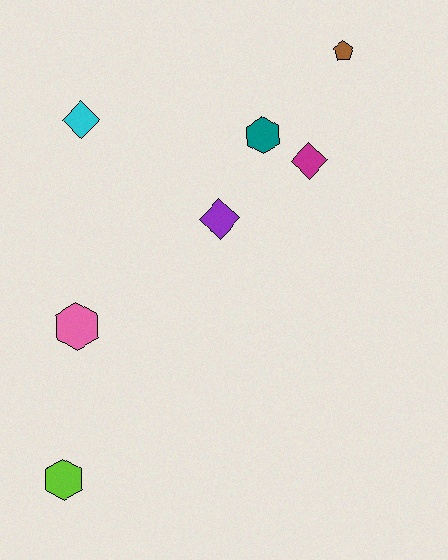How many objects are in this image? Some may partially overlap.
There are 7 objects.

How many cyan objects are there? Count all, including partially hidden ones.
There is 1 cyan object.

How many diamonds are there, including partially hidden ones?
There are 3 diamonds.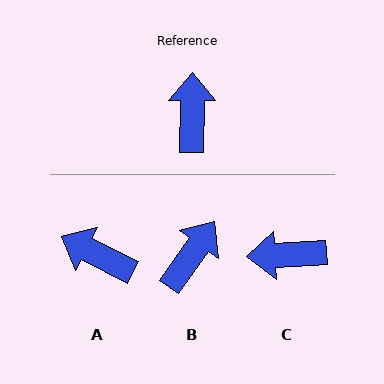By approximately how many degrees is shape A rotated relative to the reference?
Approximately 64 degrees counter-clockwise.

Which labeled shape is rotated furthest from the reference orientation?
C, about 94 degrees away.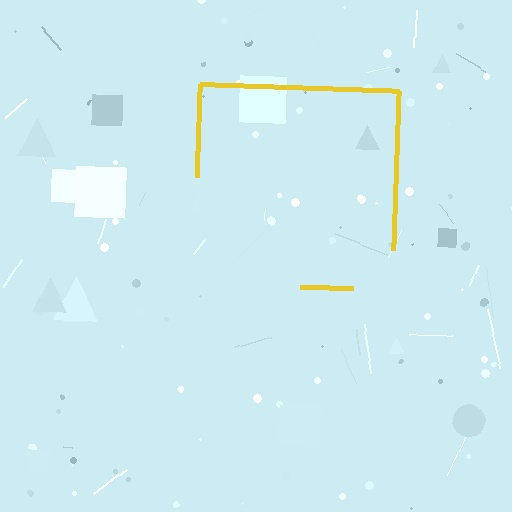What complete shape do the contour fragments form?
The contour fragments form a square.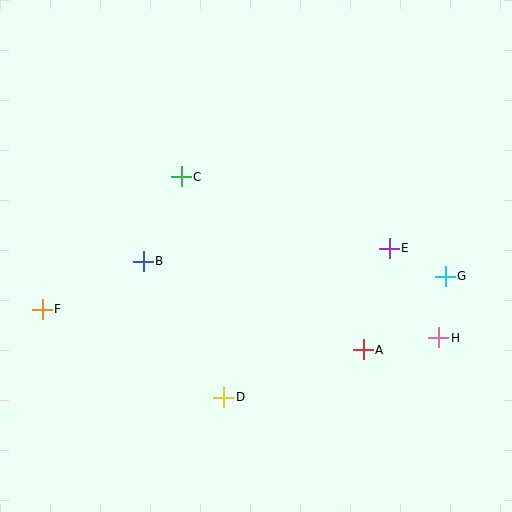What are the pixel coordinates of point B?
Point B is at (143, 261).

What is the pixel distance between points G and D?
The distance between G and D is 253 pixels.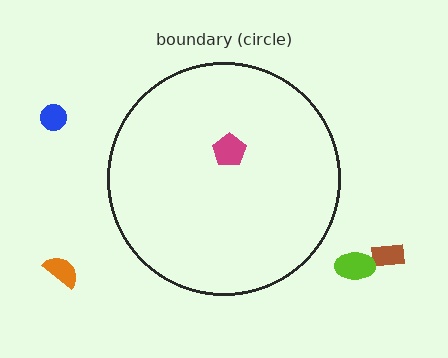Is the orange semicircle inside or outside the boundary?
Outside.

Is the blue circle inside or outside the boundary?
Outside.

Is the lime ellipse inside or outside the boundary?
Outside.